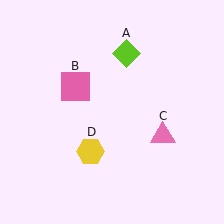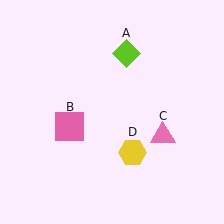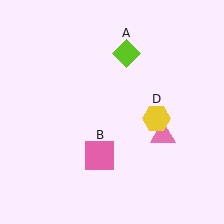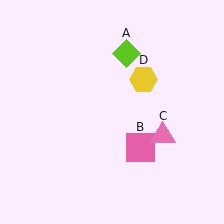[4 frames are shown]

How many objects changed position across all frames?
2 objects changed position: pink square (object B), yellow hexagon (object D).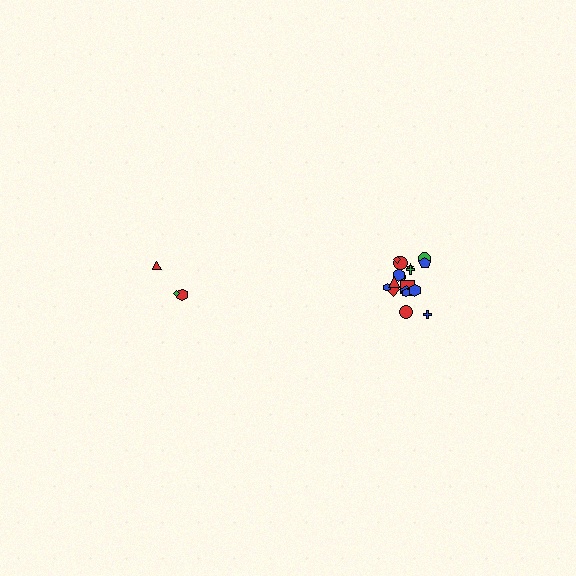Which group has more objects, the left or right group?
The right group.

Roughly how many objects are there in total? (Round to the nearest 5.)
Roughly 20 objects in total.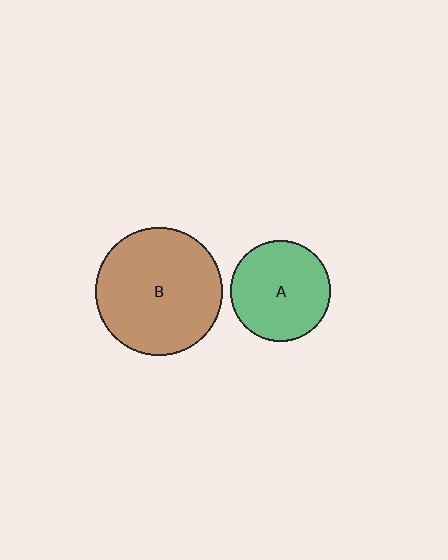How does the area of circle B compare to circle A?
Approximately 1.6 times.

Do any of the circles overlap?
No, none of the circles overlap.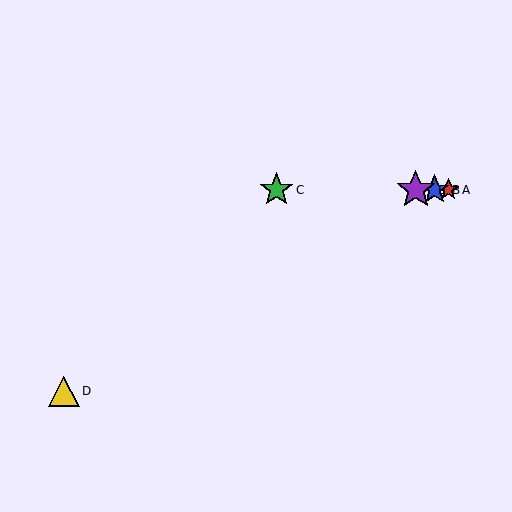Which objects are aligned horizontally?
Objects A, B, C, E are aligned horizontally.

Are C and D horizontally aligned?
No, C is at y≈190 and D is at y≈391.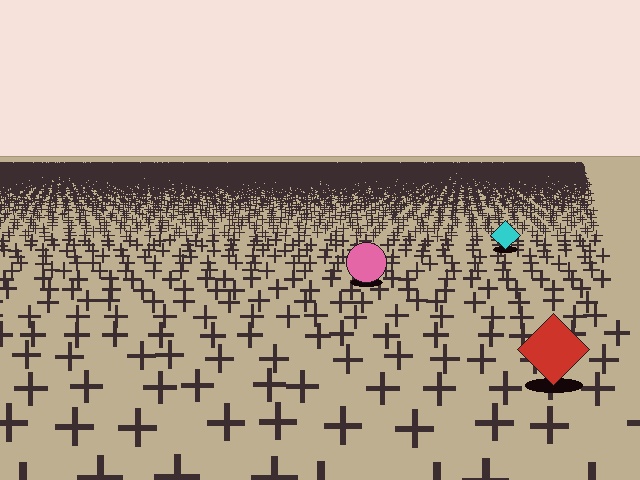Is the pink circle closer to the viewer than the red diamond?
No. The red diamond is closer — you can tell from the texture gradient: the ground texture is coarser near it.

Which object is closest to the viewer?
The red diamond is closest. The texture marks near it are larger and more spread out.